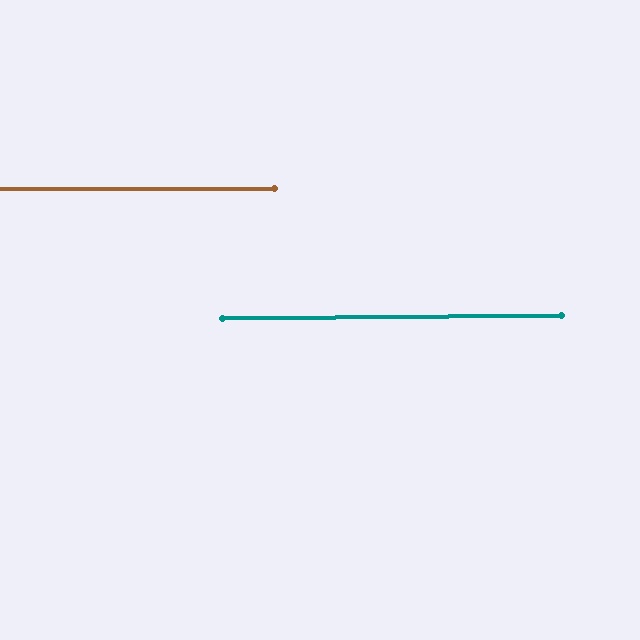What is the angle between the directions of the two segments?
Approximately 0 degrees.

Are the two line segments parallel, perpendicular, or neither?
Parallel — their directions differ by only 0.3°.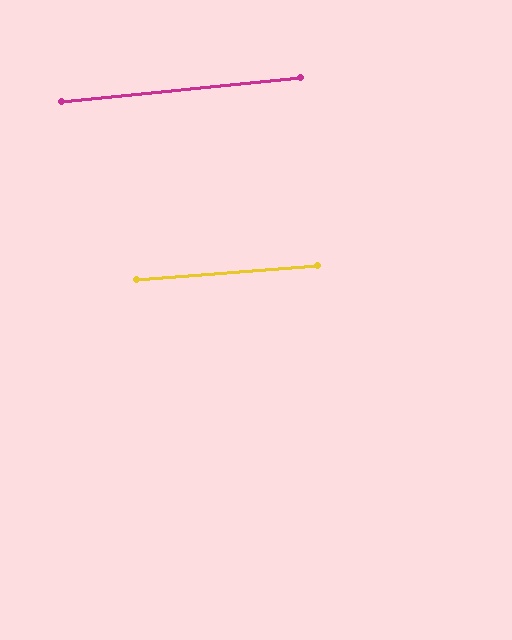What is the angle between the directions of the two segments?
Approximately 1 degree.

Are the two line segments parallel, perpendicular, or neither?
Parallel — their directions differ by only 1.4°.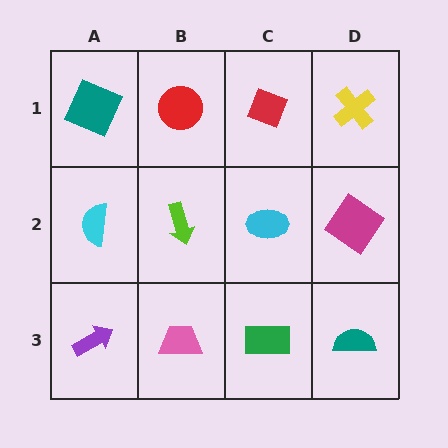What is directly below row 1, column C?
A cyan ellipse.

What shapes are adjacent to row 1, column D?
A magenta diamond (row 2, column D), a red diamond (row 1, column C).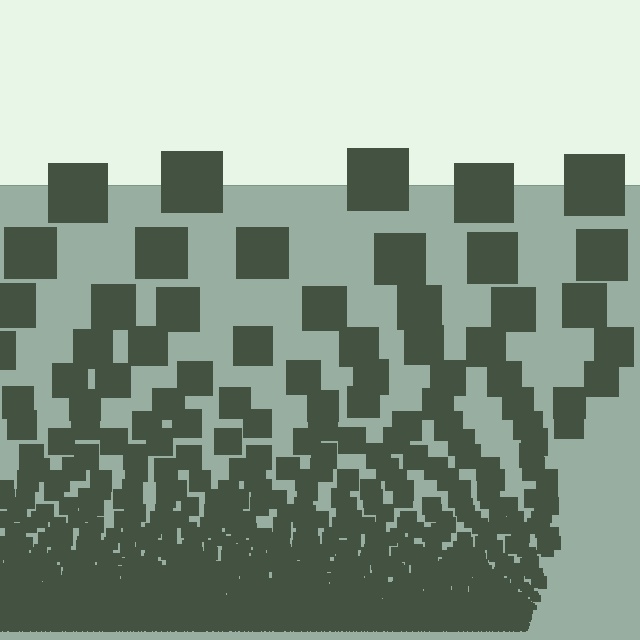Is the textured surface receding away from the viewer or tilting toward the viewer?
The surface appears to tilt toward the viewer. Texture elements get larger and sparser toward the top.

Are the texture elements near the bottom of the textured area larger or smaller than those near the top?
Smaller. The gradient is inverted — elements near the bottom are smaller and denser.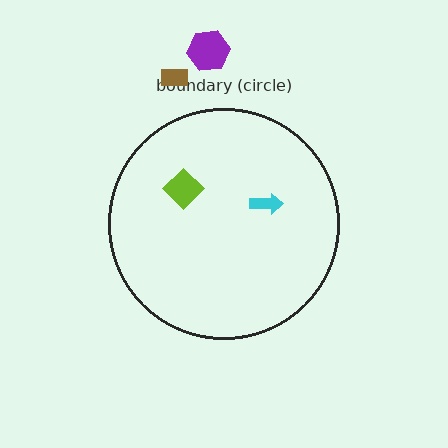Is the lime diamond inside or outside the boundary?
Inside.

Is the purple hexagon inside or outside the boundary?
Outside.